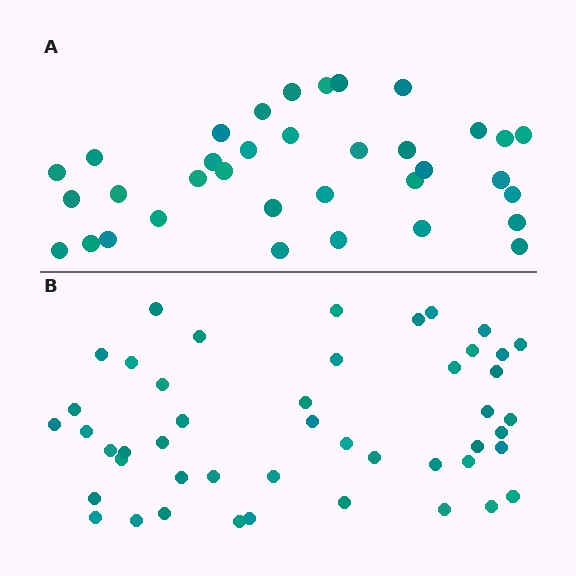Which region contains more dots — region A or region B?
Region B (the bottom region) has more dots.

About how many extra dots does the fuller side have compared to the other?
Region B has roughly 12 or so more dots than region A.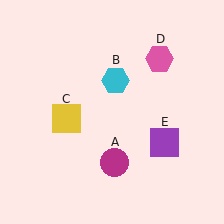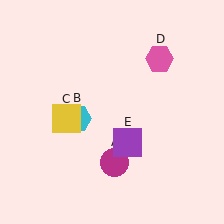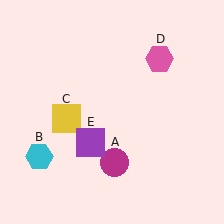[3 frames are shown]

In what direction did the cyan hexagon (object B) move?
The cyan hexagon (object B) moved down and to the left.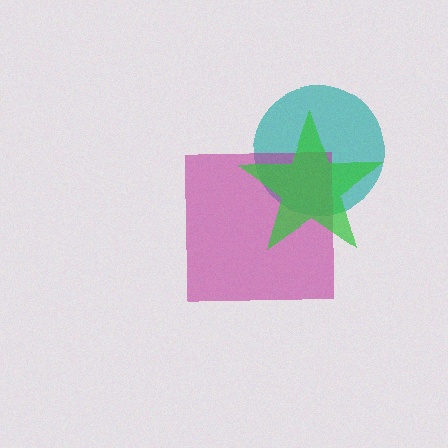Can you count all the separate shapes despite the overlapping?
Yes, there are 3 separate shapes.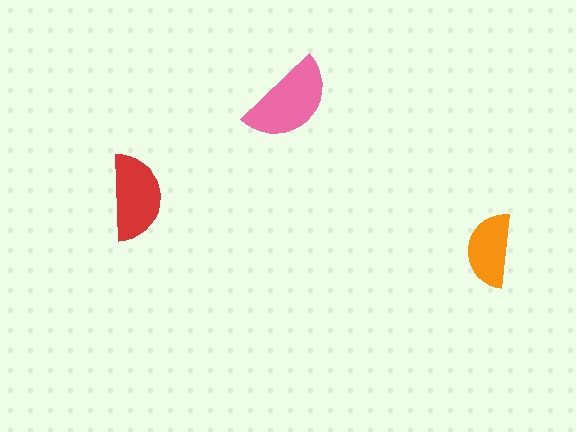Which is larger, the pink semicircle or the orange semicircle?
The pink one.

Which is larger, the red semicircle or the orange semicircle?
The red one.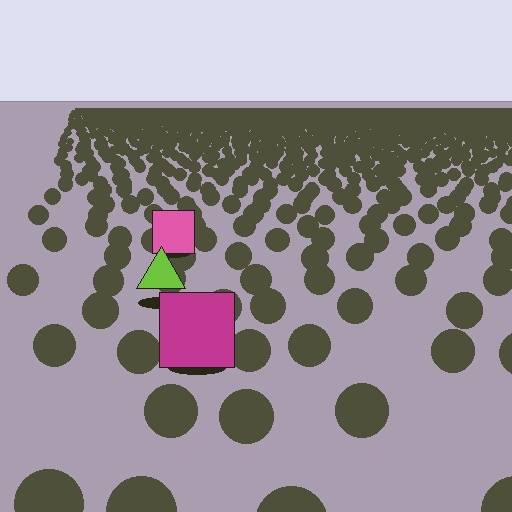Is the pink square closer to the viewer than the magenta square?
No. The magenta square is closer — you can tell from the texture gradient: the ground texture is coarser near it.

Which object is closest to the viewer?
The magenta square is closest. The texture marks near it are larger and more spread out.